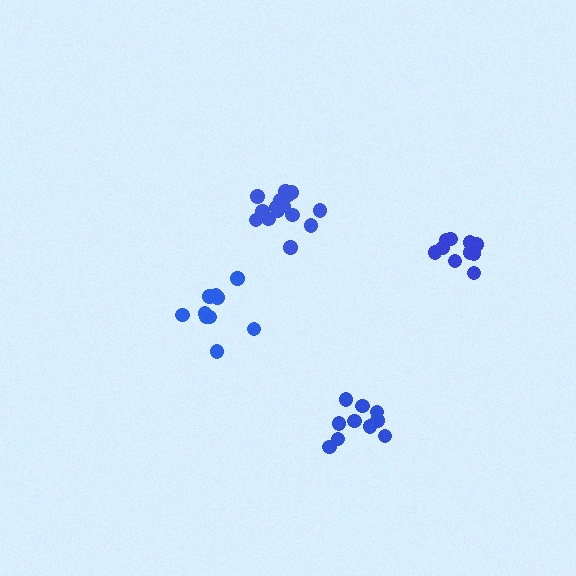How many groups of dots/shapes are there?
There are 4 groups.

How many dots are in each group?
Group 1: 15 dots, Group 2: 11 dots, Group 3: 10 dots, Group 4: 10 dots (46 total).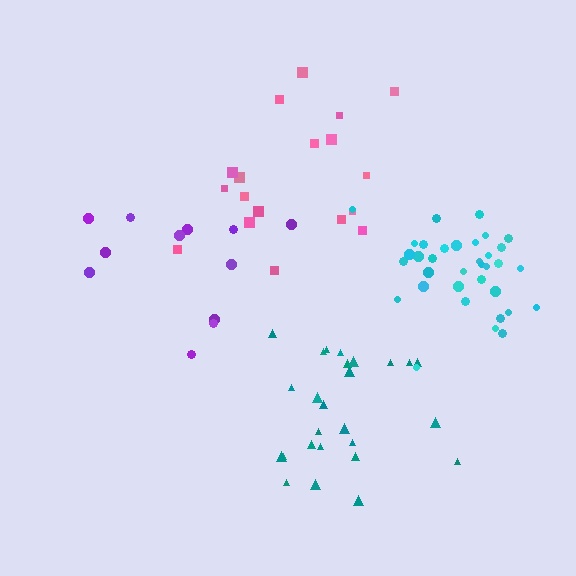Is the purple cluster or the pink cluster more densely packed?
Pink.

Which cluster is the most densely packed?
Cyan.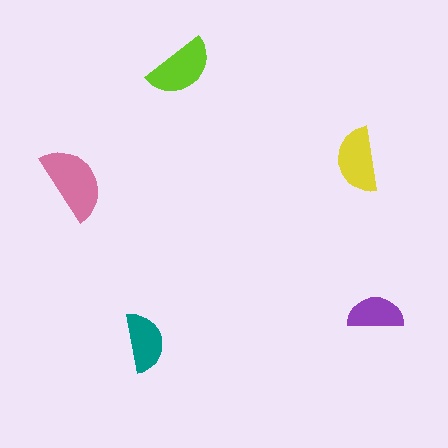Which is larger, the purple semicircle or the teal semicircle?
The teal one.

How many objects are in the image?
There are 5 objects in the image.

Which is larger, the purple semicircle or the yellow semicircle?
The yellow one.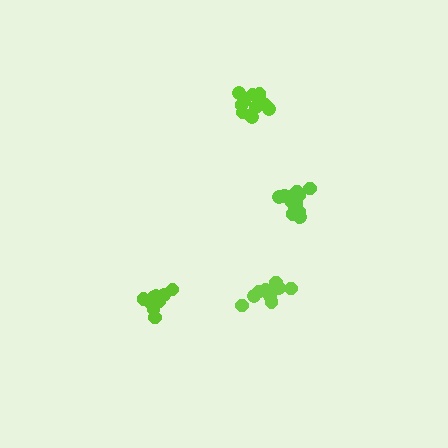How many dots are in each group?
Group 1: 14 dots, Group 2: 13 dots, Group 3: 9 dots, Group 4: 10 dots (46 total).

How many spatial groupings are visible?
There are 4 spatial groupings.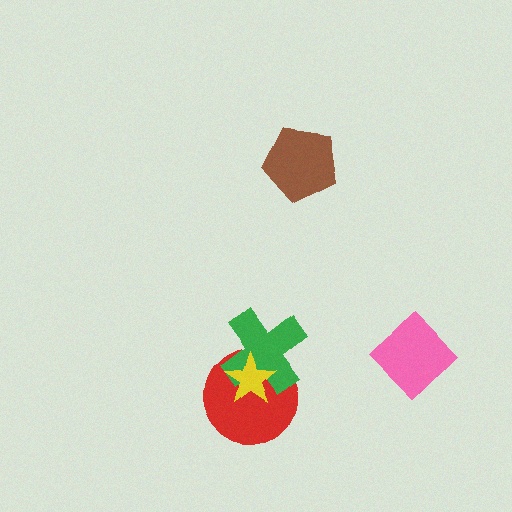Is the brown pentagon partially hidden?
No, no other shape covers it.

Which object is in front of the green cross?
The yellow star is in front of the green cross.